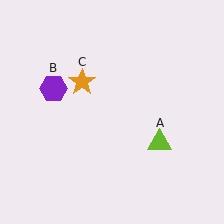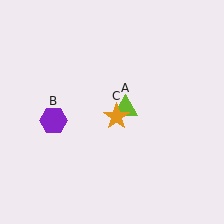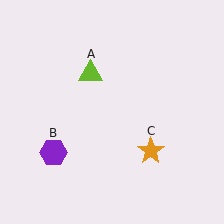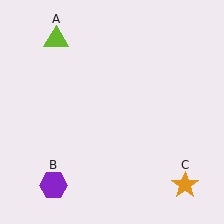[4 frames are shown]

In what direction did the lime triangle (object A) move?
The lime triangle (object A) moved up and to the left.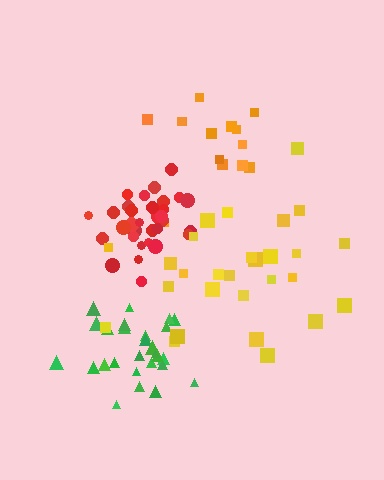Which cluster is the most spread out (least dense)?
Yellow.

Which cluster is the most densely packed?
Red.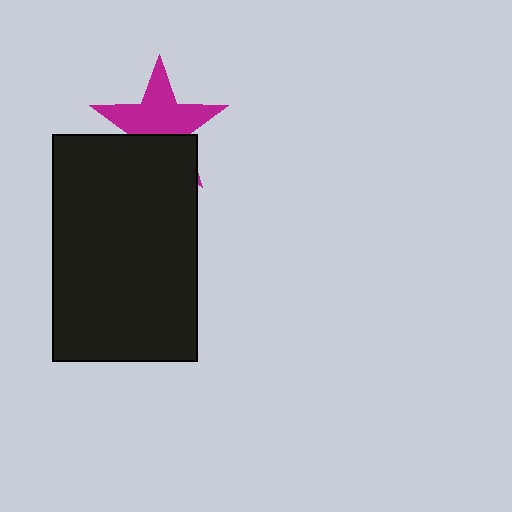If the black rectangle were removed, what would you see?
You would see the complete magenta star.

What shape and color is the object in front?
The object in front is a black rectangle.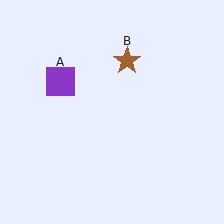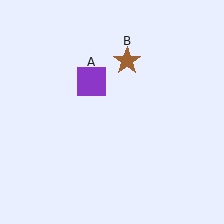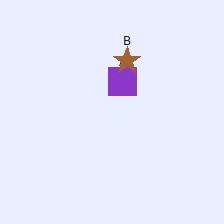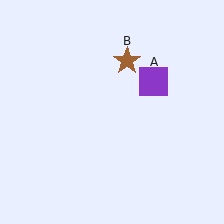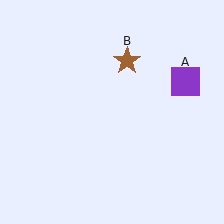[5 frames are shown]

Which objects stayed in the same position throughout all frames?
Brown star (object B) remained stationary.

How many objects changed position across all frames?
1 object changed position: purple square (object A).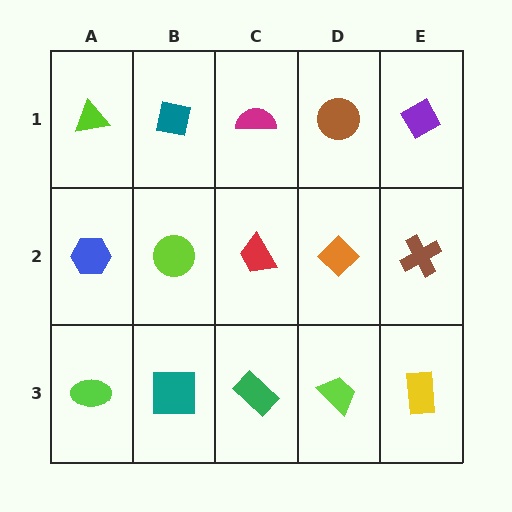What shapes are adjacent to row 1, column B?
A lime circle (row 2, column B), a lime triangle (row 1, column A), a magenta semicircle (row 1, column C).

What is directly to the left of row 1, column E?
A brown circle.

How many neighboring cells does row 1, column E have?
2.